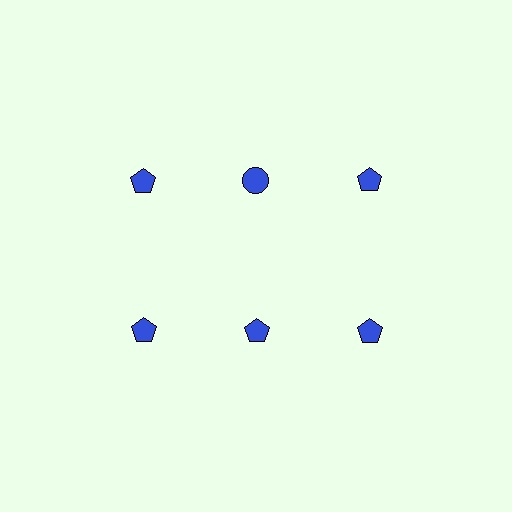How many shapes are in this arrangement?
There are 6 shapes arranged in a grid pattern.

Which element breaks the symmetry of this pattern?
The blue circle in the top row, second from left column breaks the symmetry. All other shapes are blue pentagons.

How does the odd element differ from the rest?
It has a different shape: circle instead of pentagon.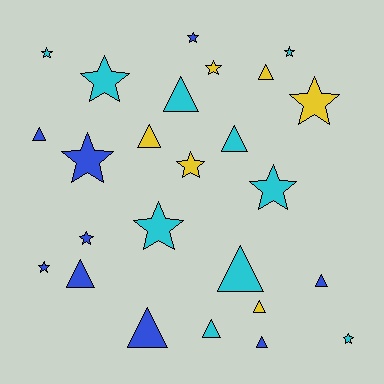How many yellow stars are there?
There are 3 yellow stars.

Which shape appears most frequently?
Star, with 13 objects.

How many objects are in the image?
There are 25 objects.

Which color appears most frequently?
Cyan, with 10 objects.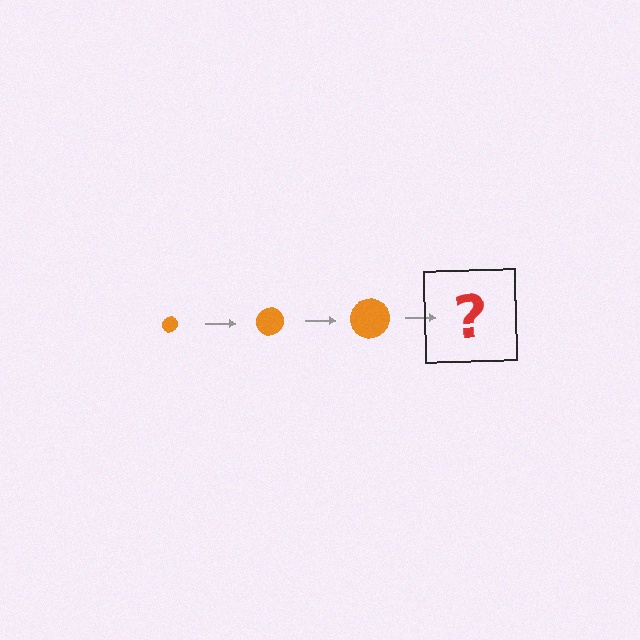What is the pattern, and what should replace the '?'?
The pattern is that the circle gets progressively larger each step. The '?' should be an orange circle, larger than the previous one.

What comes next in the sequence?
The next element should be an orange circle, larger than the previous one.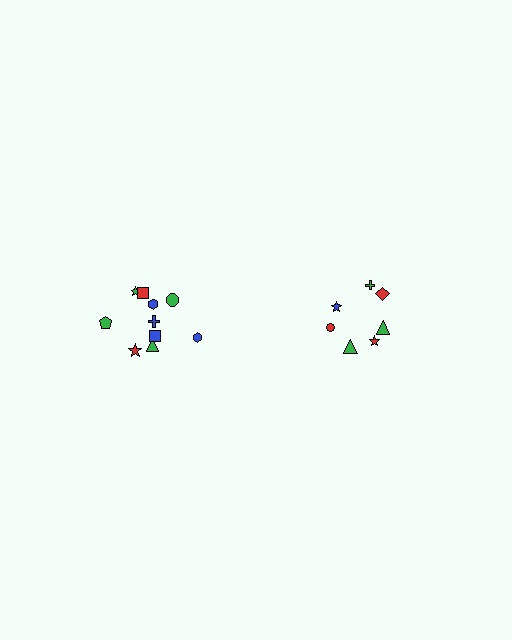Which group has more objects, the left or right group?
The left group.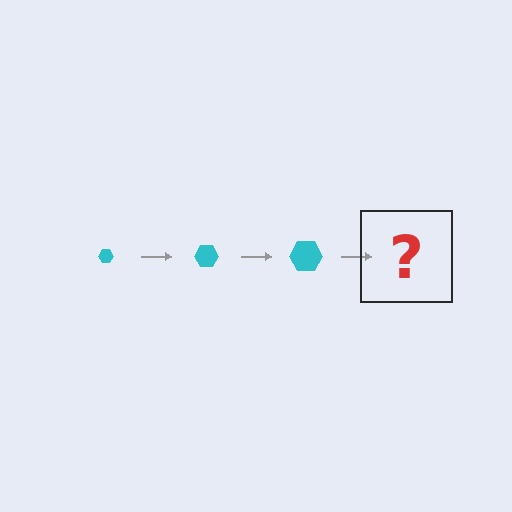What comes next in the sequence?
The next element should be a cyan hexagon, larger than the previous one.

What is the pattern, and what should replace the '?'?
The pattern is that the hexagon gets progressively larger each step. The '?' should be a cyan hexagon, larger than the previous one.